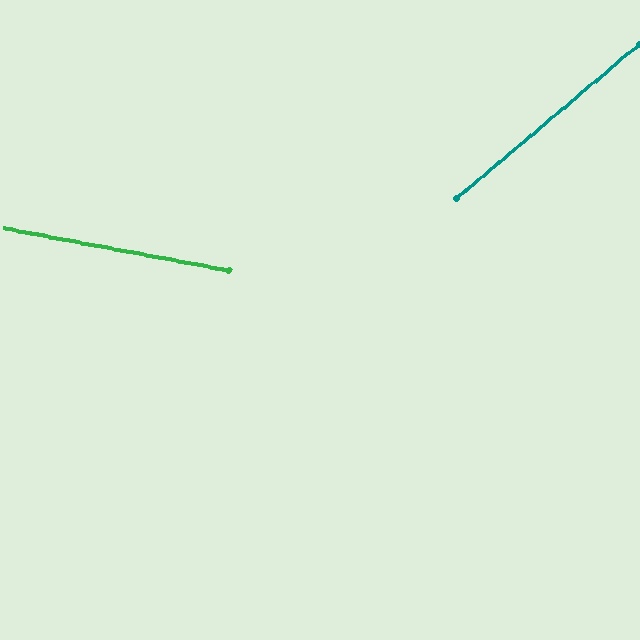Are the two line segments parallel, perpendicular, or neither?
Neither parallel nor perpendicular — they differ by about 51°.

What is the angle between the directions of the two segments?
Approximately 51 degrees.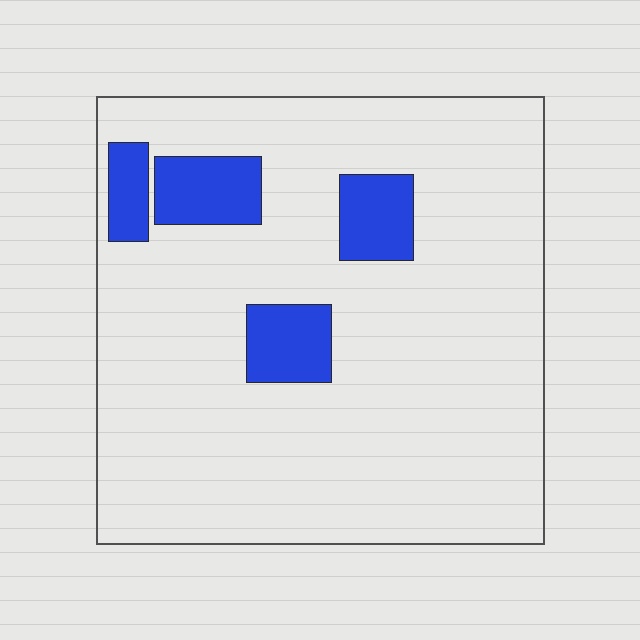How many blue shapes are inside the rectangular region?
4.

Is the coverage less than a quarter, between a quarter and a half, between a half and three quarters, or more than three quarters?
Less than a quarter.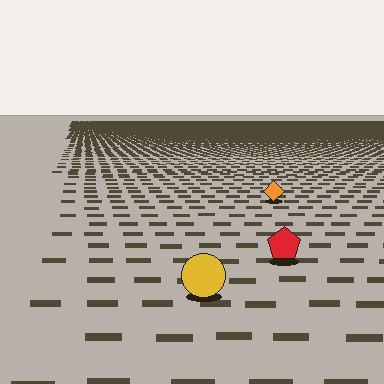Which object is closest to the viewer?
The yellow circle is closest. The texture marks near it are larger and more spread out.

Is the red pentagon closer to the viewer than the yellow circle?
No. The yellow circle is closer — you can tell from the texture gradient: the ground texture is coarser near it.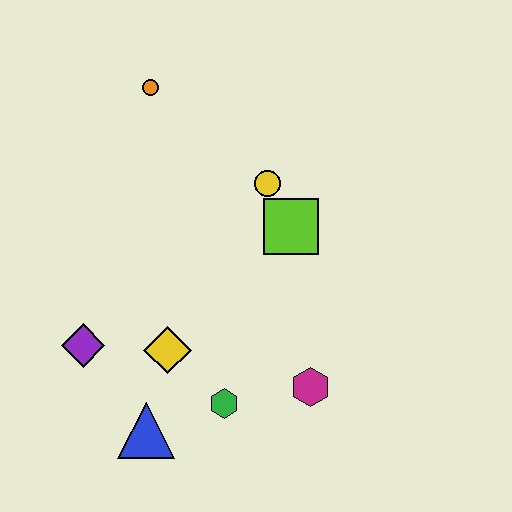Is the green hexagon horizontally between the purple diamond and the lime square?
Yes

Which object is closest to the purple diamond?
The yellow diamond is closest to the purple diamond.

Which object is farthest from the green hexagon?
The orange circle is farthest from the green hexagon.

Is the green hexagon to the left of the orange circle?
No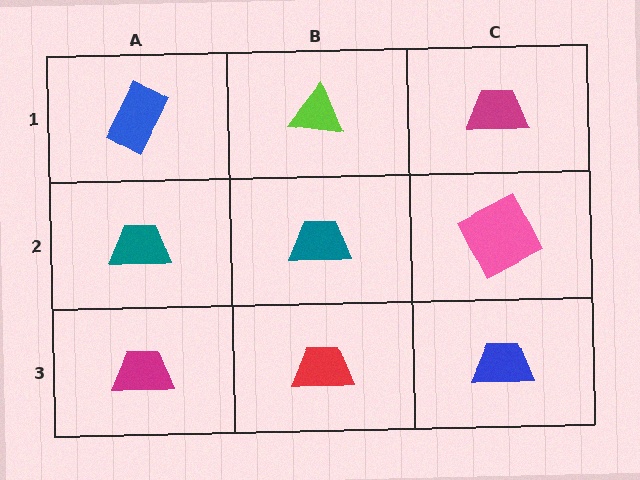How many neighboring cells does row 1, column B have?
3.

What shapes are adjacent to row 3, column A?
A teal trapezoid (row 2, column A), a red trapezoid (row 3, column B).